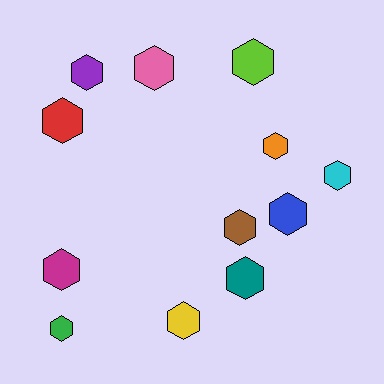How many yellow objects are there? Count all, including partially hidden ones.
There is 1 yellow object.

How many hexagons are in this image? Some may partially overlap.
There are 12 hexagons.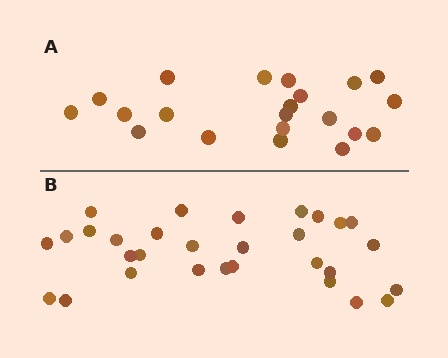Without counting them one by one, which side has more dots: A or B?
Region B (the bottom region) has more dots.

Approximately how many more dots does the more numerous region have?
Region B has roughly 8 or so more dots than region A.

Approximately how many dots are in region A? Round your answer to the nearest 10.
About 20 dots. (The exact count is 21, which rounds to 20.)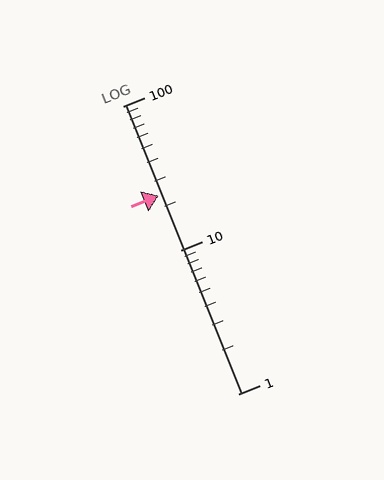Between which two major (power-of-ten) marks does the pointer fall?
The pointer is between 10 and 100.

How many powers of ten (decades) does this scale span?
The scale spans 2 decades, from 1 to 100.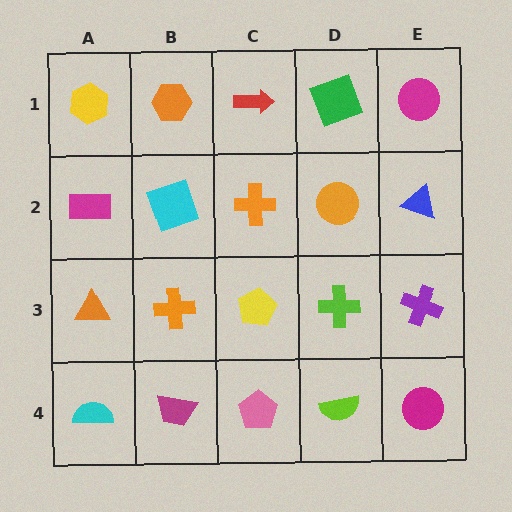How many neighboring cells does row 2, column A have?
3.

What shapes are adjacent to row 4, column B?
An orange cross (row 3, column B), a cyan semicircle (row 4, column A), a pink pentagon (row 4, column C).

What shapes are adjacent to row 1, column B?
A cyan square (row 2, column B), a yellow hexagon (row 1, column A), a red arrow (row 1, column C).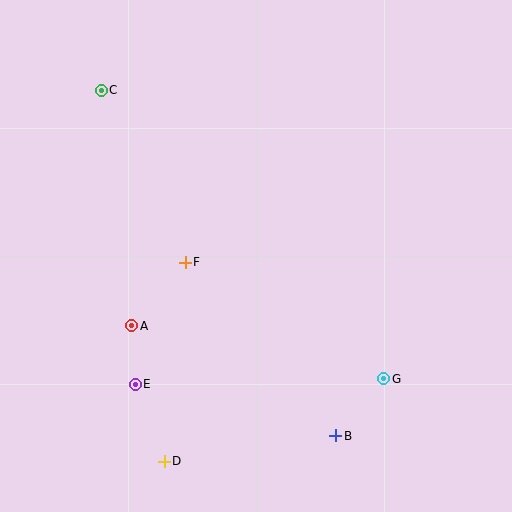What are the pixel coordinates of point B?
Point B is at (336, 436).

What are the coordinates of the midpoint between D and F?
The midpoint between D and F is at (175, 362).